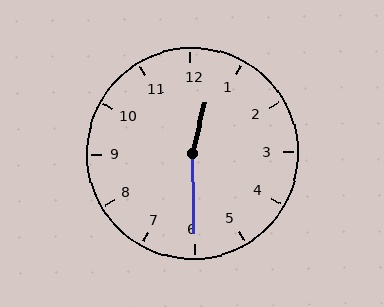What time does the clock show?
12:30.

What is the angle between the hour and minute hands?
Approximately 165 degrees.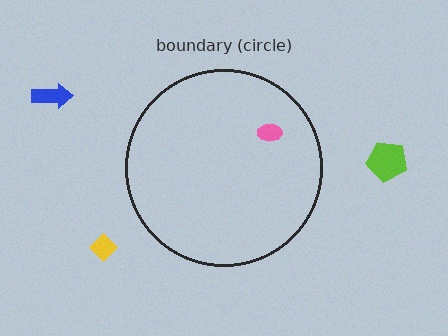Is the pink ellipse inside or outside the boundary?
Inside.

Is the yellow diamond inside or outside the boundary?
Outside.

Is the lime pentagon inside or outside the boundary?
Outside.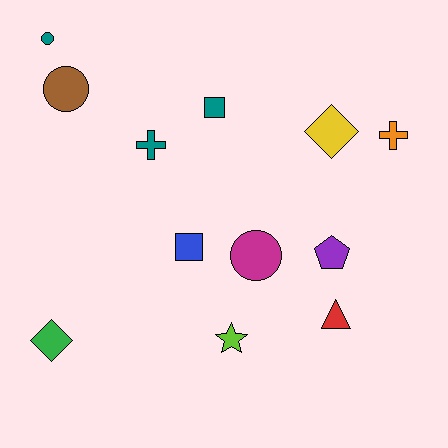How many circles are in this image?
There are 3 circles.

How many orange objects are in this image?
There is 1 orange object.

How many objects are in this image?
There are 12 objects.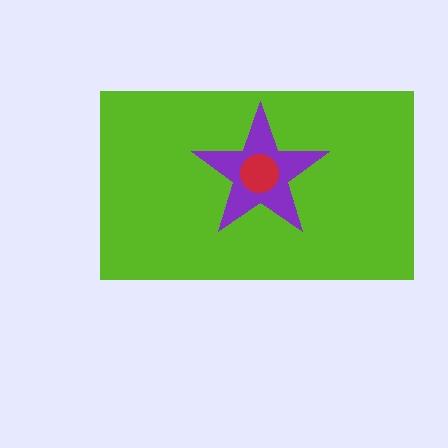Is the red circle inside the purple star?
Yes.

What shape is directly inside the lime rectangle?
The purple star.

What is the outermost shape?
The lime rectangle.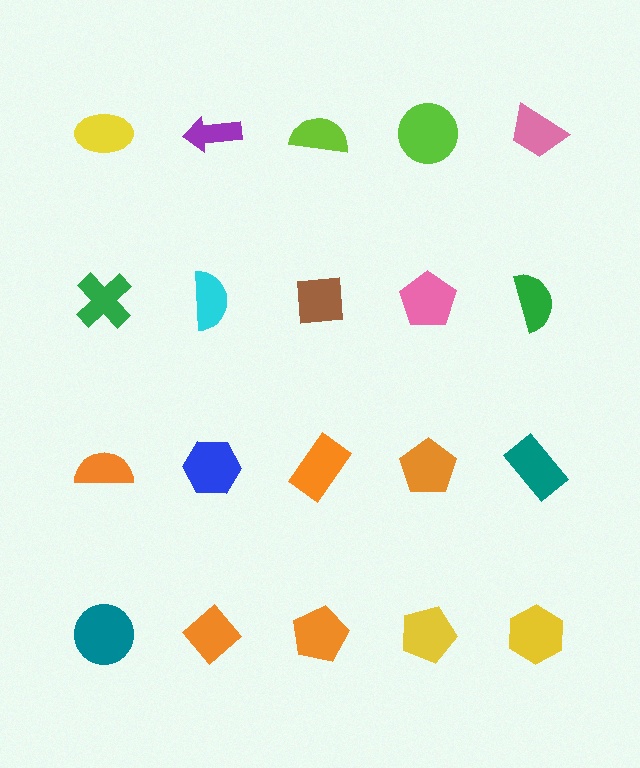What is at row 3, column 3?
An orange rectangle.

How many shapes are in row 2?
5 shapes.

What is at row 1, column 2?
A purple arrow.